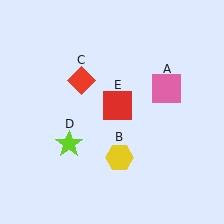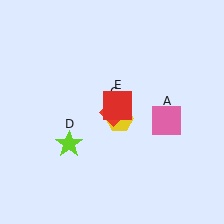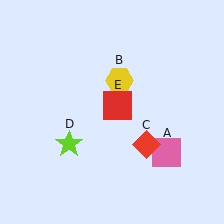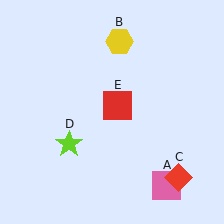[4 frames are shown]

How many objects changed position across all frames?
3 objects changed position: pink square (object A), yellow hexagon (object B), red diamond (object C).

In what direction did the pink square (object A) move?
The pink square (object A) moved down.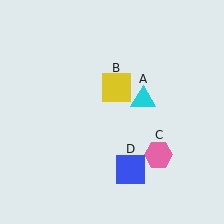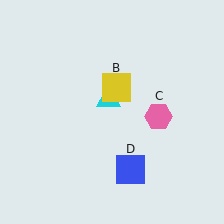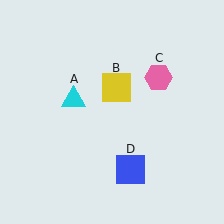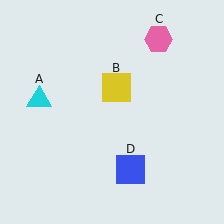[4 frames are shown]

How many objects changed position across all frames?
2 objects changed position: cyan triangle (object A), pink hexagon (object C).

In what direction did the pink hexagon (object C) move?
The pink hexagon (object C) moved up.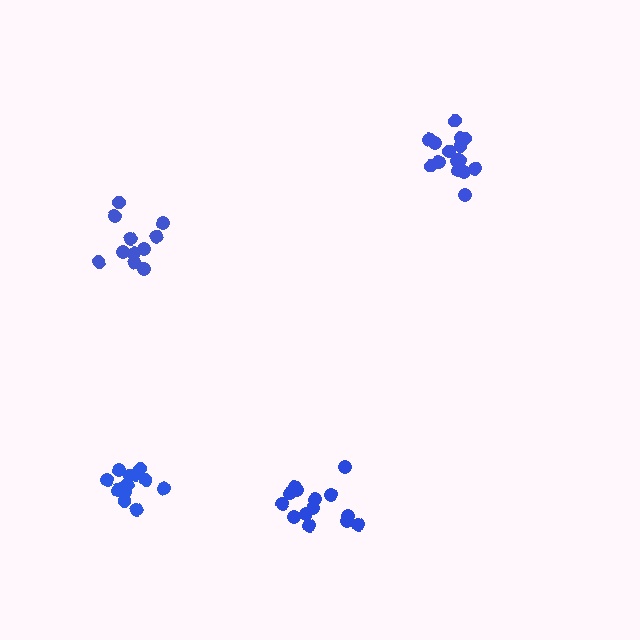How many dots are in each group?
Group 1: 14 dots, Group 2: 13 dots, Group 3: 11 dots, Group 4: 15 dots (53 total).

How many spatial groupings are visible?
There are 4 spatial groupings.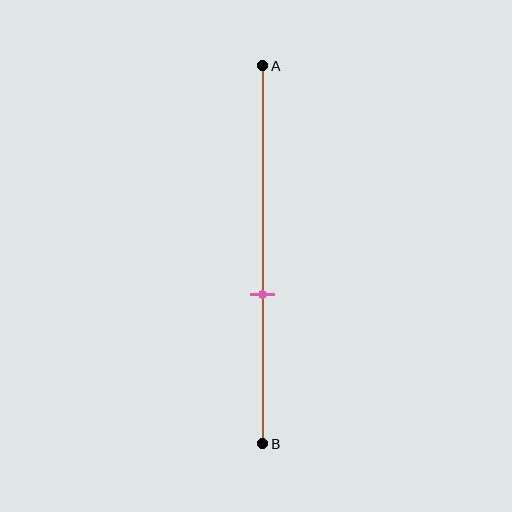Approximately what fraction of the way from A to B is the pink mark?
The pink mark is approximately 60% of the way from A to B.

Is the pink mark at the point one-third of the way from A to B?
No, the mark is at about 60% from A, not at the 33% one-third point.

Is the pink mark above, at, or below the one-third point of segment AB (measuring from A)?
The pink mark is below the one-third point of segment AB.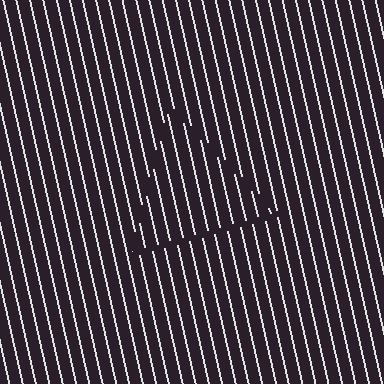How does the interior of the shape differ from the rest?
The interior of the shape contains the same grating, shifted by half a period — the contour is defined by the phase discontinuity where line-ends from the inner and outer gratings abut.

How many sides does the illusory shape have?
3 sides — the line-ends trace a triangle.